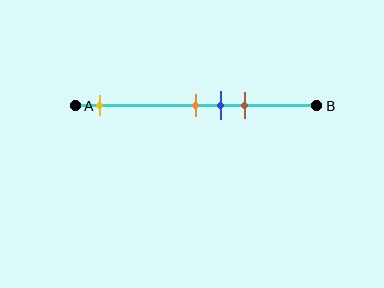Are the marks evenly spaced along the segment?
No, the marks are not evenly spaced.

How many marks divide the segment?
There are 4 marks dividing the segment.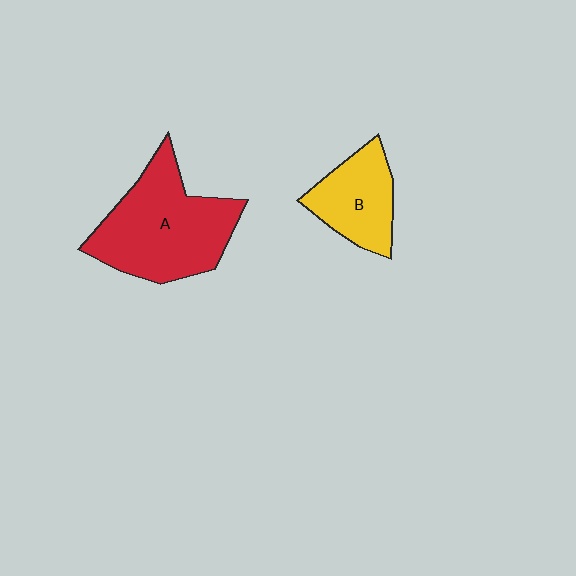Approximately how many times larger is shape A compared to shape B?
Approximately 1.8 times.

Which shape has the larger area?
Shape A (red).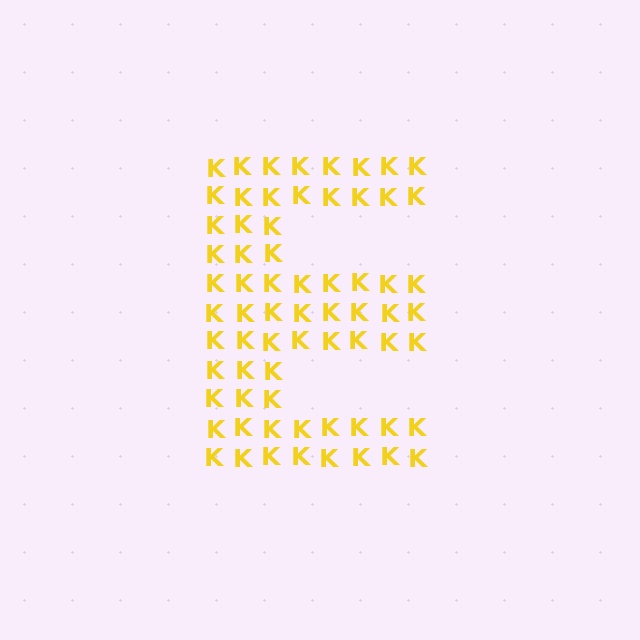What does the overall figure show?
The overall figure shows the letter E.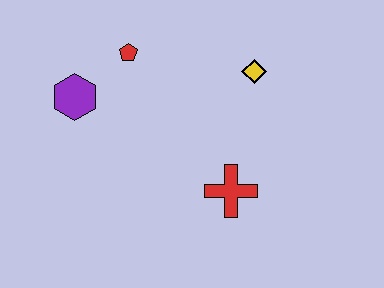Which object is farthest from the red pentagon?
The red cross is farthest from the red pentagon.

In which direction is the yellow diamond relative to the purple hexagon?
The yellow diamond is to the right of the purple hexagon.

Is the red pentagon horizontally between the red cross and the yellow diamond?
No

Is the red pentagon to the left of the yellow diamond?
Yes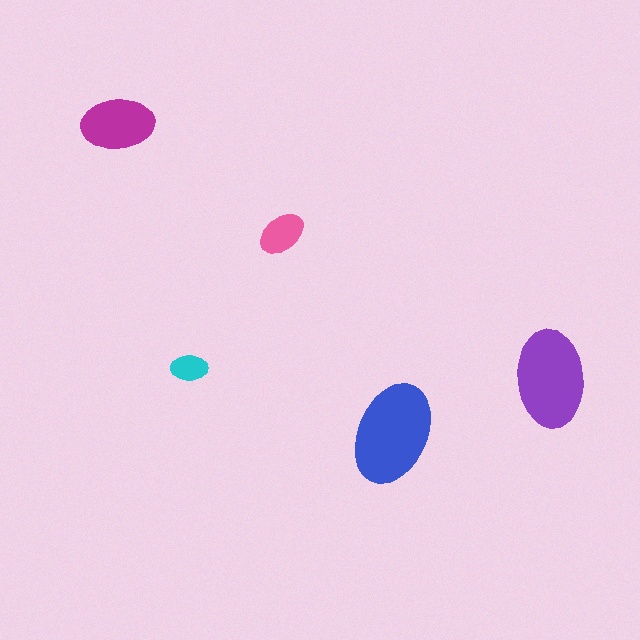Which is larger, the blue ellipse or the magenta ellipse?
The blue one.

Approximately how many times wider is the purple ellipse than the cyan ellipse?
About 2.5 times wider.